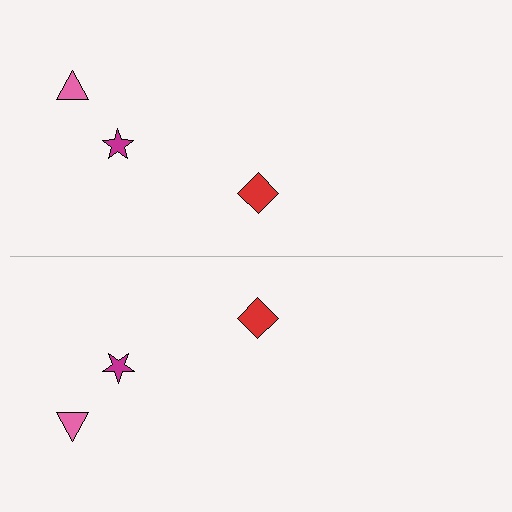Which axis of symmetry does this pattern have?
The pattern has a horizontal axis of symmetry running through the center of the image.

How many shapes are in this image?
There are 6 shapes in this image.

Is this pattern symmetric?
Yes, this pattern has bilateral (reflection) symmetry.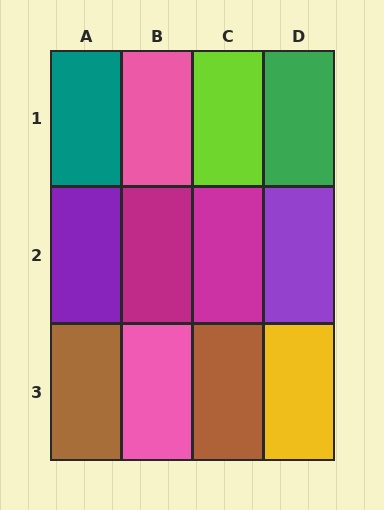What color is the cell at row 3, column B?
Pink.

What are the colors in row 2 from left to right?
Purple, magenta, magenta, purple.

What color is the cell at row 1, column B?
Pink.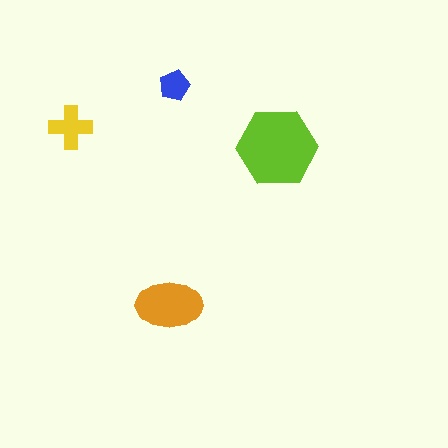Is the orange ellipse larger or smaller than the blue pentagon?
Larger.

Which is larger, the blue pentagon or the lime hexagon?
The lime hexagon.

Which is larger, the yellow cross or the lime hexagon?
The lime hexagon.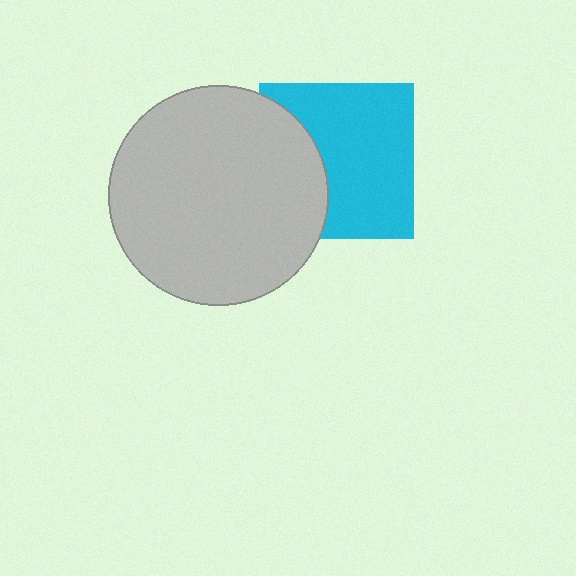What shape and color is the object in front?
The object in front is a light gray circle.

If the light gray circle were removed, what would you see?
You would see the complete cyan square.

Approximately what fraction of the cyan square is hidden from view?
Roughly 34% of the cyan square is hidden behind the light gray circle.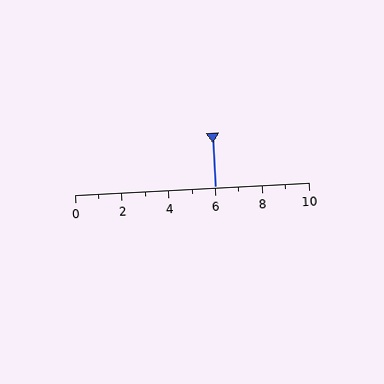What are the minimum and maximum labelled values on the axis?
The axis runs from 0 to 10.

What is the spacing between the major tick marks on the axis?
The major ticks are spaced 2 apart.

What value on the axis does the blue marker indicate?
The marker indicates approximately 6.